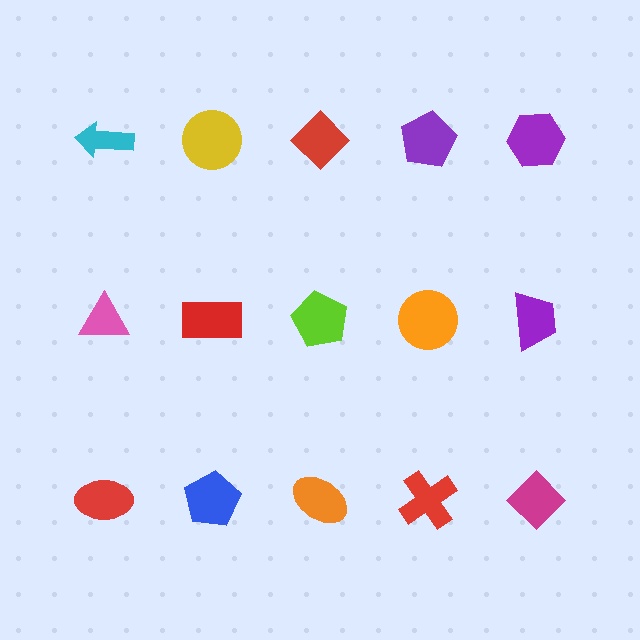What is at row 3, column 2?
A blue pentagon.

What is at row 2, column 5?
A purple trapezoid.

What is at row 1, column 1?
A cyan arrow.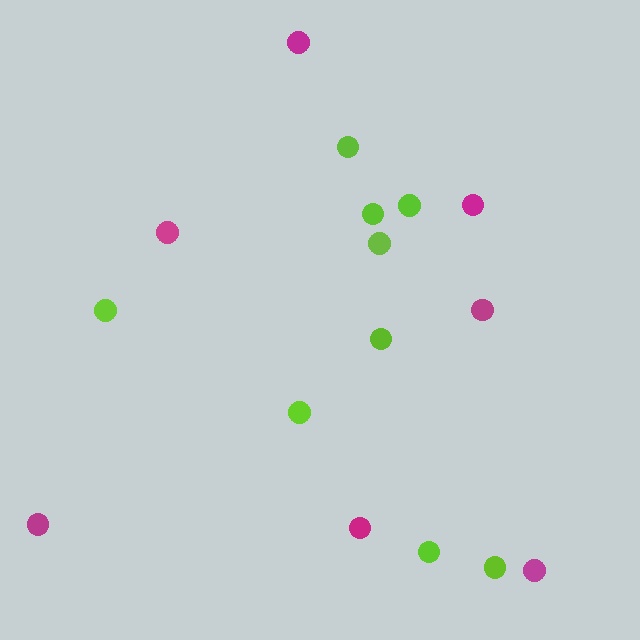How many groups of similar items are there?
There are 2 groups: one group of lime circles (9) and one group of magenta circles (7).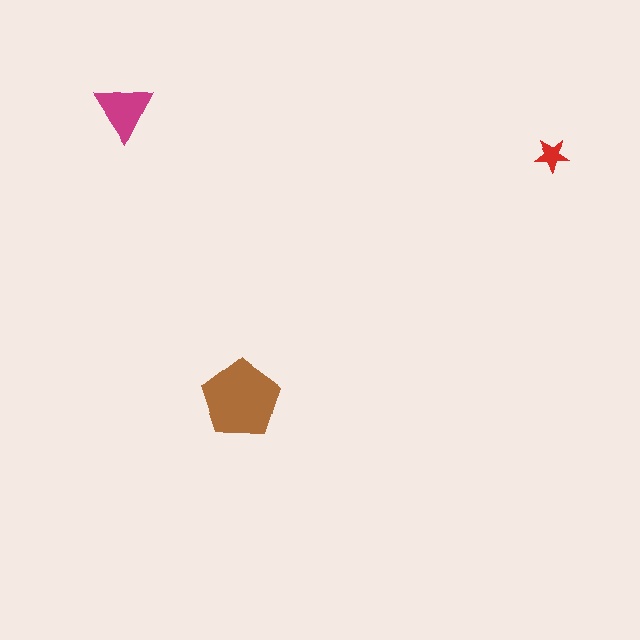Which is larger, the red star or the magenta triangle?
The magenta triangle.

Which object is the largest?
The brown pentagon.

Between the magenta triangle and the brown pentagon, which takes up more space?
The brown pentagon.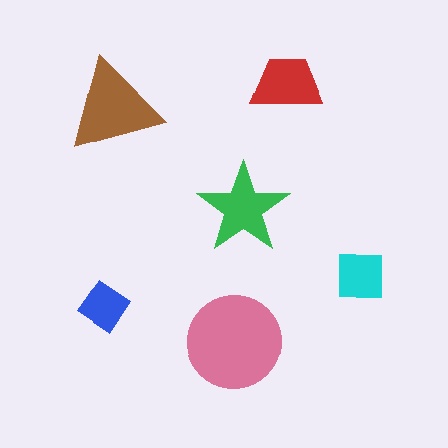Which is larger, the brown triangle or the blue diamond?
The brown triangle.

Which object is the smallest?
The blue diamond.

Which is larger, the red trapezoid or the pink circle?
The pink circle.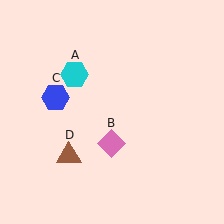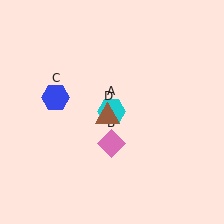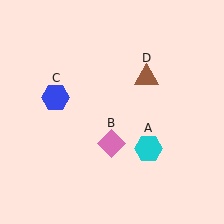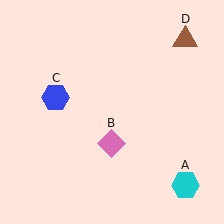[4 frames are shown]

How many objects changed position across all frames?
2 objects changed position: cyan hexagon (object A), brown triangle (object D).